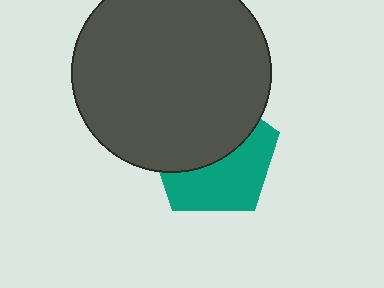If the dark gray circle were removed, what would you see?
You would see the complete teal pentagon.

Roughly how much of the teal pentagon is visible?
About half of it is visible (roughly 48%).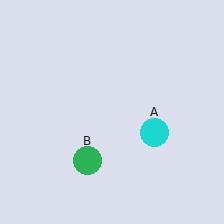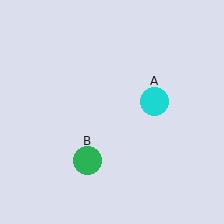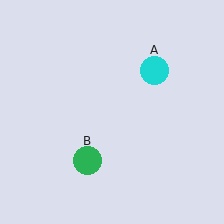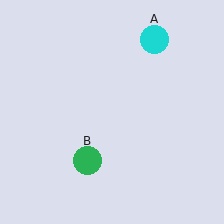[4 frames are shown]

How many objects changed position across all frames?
1 object changed position: cyan circle (object A).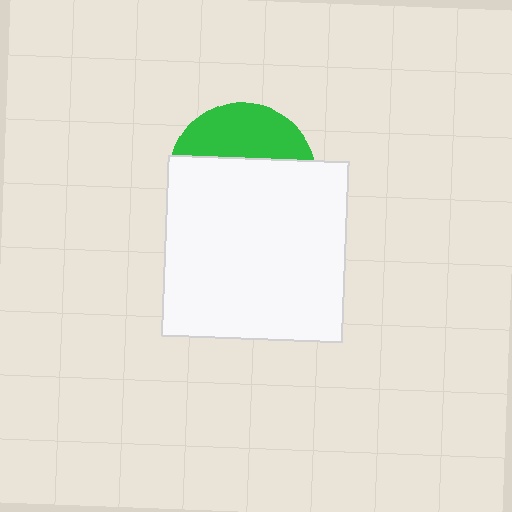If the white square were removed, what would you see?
You would see the complete green circle.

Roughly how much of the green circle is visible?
A small part of it is visible (roughly 33%).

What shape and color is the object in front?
The object in front is a white square.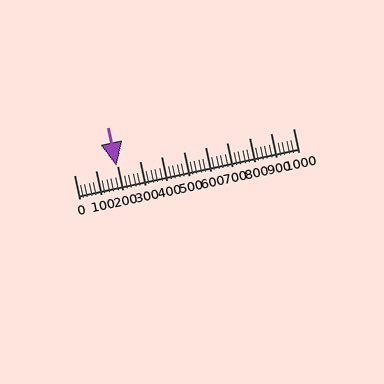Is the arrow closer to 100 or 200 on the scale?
The arrow is closer to 200.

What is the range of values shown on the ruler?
The ruler shows values from 0 to 1000.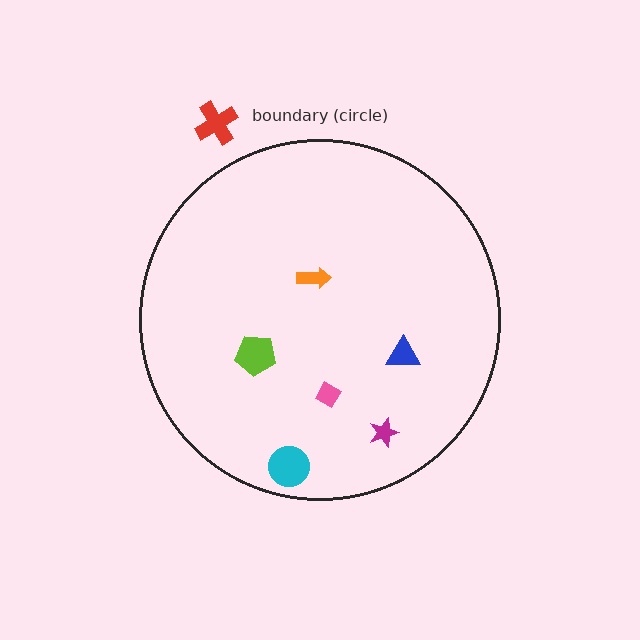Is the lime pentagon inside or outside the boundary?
Inside.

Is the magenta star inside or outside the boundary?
Inside.